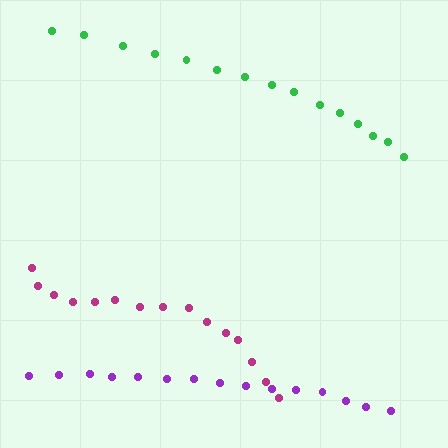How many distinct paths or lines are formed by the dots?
There are 3 distinct paths.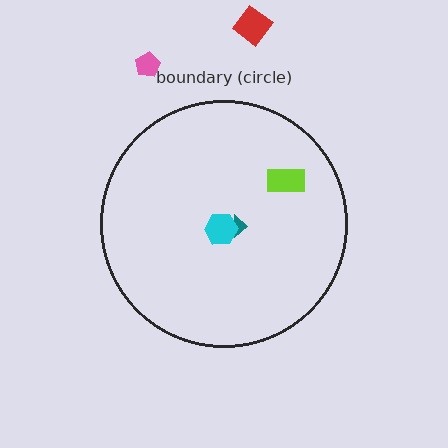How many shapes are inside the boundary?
3 inside, 2 outside.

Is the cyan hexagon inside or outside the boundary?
Inside.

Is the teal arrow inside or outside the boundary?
Inside.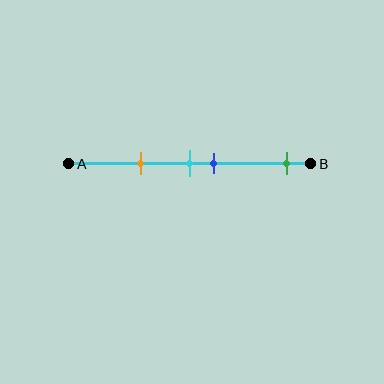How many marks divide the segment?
There are 4 marks dividing the segment.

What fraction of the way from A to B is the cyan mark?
The cyan mark is approximately 50% (0.5) of the way from A to B.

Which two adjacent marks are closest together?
The cyan and blue marks are the closest adjacent pair.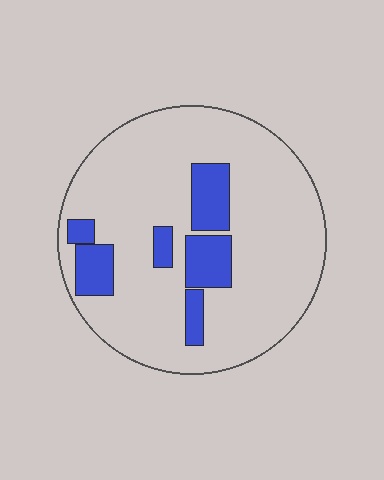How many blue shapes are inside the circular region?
6.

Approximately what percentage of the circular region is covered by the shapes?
Approximately 15%.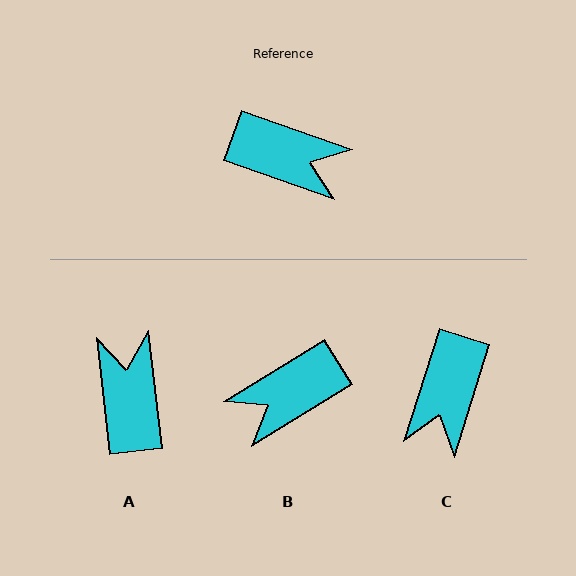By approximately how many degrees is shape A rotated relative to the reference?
Approximately 116 degrees counter-clockwise.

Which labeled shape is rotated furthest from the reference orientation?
B, about 129 degrees away.